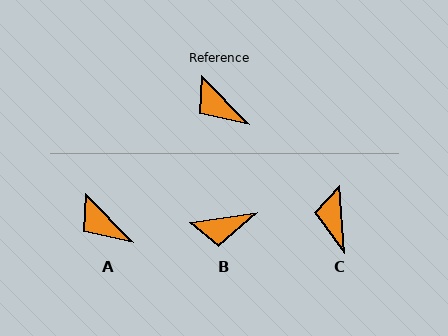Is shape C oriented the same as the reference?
No, it is off by about 41 degrees.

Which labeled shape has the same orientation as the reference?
A.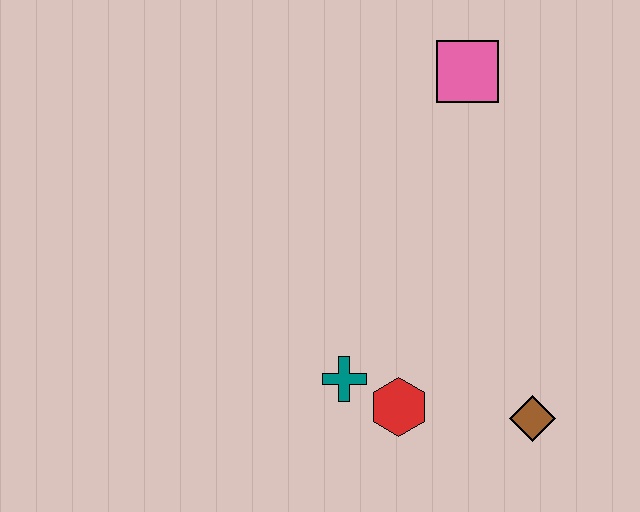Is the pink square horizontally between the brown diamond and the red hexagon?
Yes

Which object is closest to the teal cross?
The red hexagon is closest to the teal cross.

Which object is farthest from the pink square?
The brown diamond is farthest from the pink square.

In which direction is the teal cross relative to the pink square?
The teal cross is below the pink square.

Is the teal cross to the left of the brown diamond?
Yes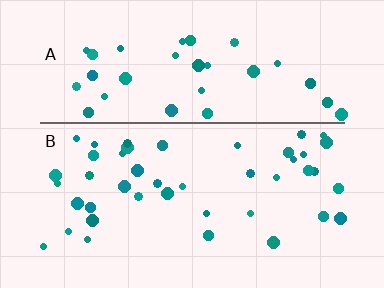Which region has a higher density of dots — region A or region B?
B (the bottom).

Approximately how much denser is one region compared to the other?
Approximately 1.2× — region B over region A.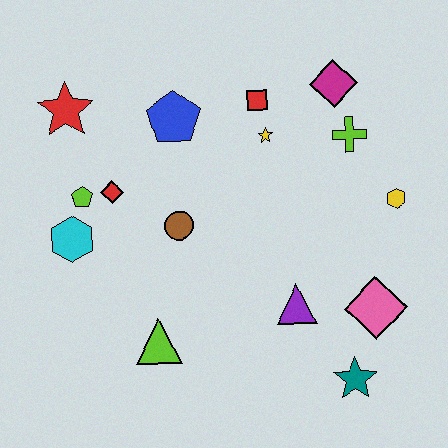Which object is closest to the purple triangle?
The pink diamond is closest to the purple triangle.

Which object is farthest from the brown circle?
The teal star is farthest from the brown circle.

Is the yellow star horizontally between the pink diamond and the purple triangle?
No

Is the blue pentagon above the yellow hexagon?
Yes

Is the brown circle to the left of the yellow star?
Yes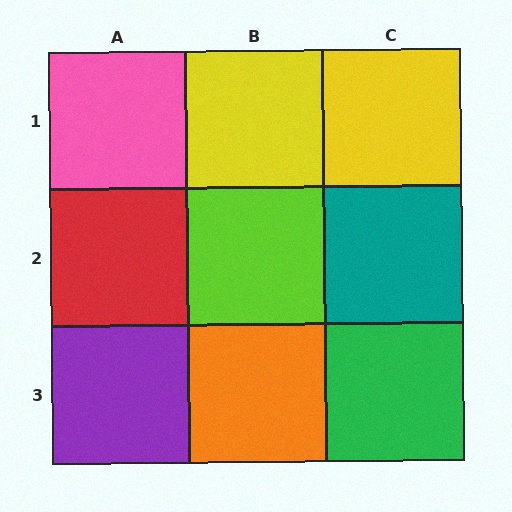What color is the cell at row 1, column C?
Yellow.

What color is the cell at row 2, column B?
Lime.